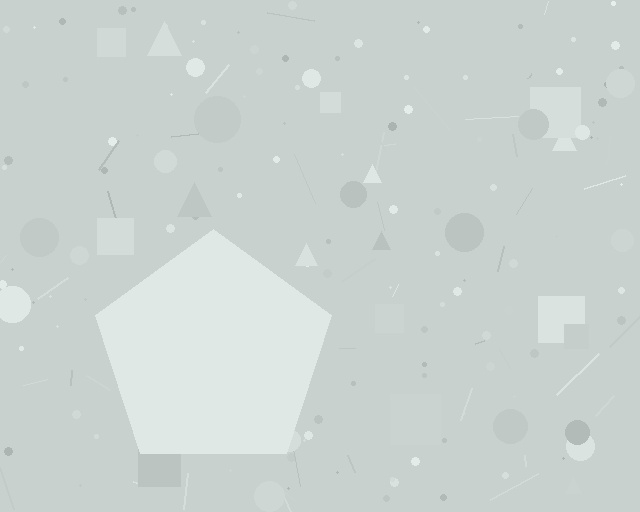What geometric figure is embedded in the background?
A pentagon is embedded in the background.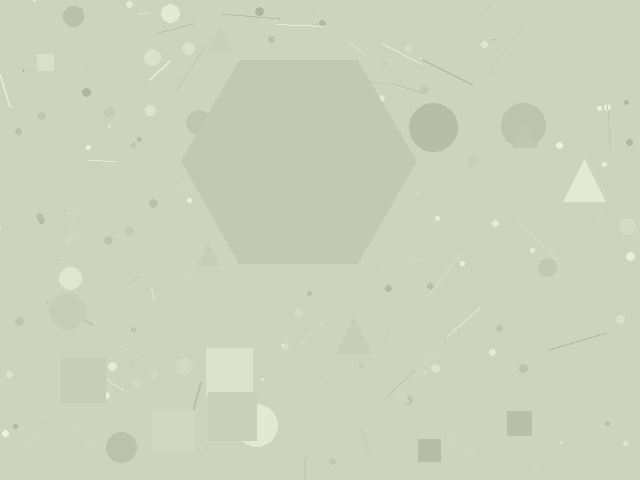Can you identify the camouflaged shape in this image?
The camouflaged shape is a hexagon.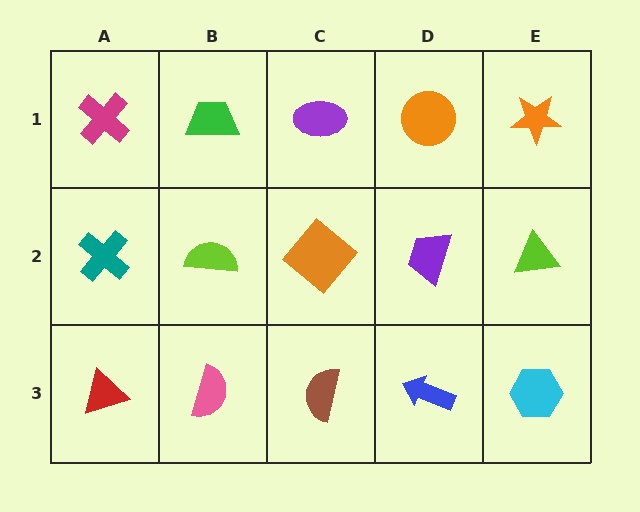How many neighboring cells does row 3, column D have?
3.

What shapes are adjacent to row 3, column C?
An orange diamond (row 2, column C), a pink semicircle (row 3, column B), a blue arrow (row 3, column D).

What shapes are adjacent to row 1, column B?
A lime semicircle (row 2, column B), a magenta cross (row 1, column A), a purple ellipse (row 1, column C).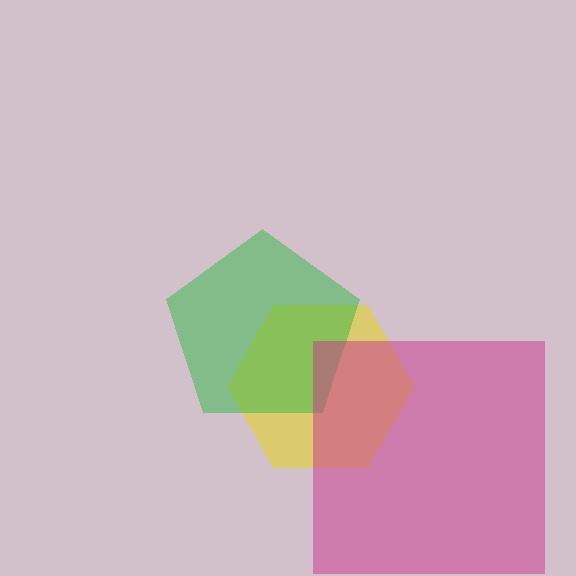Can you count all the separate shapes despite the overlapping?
Yes, there are 3 separate shapes.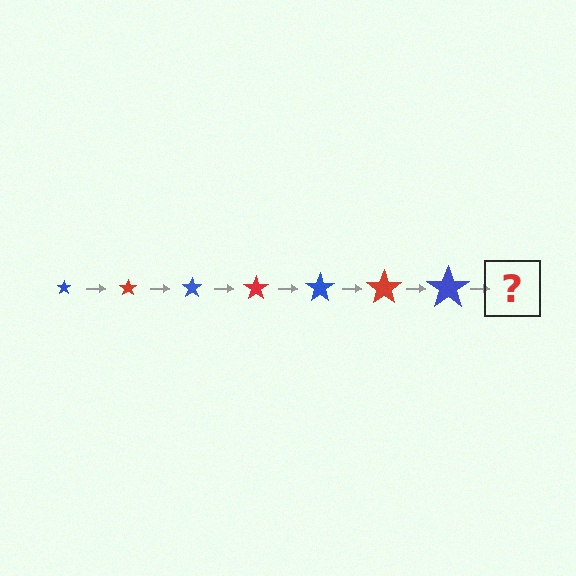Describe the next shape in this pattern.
It should be a red star, larger than the previous one.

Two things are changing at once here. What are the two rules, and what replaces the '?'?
The two rules are that the star grows larger each step and the color cycles through blue and red. The '?' should be a red star, larger than the previous one.